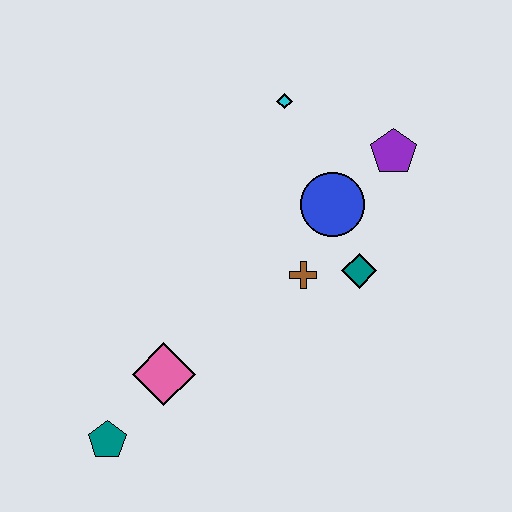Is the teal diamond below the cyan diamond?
Yes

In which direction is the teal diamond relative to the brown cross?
The teal diamond is to the right of the brown cross.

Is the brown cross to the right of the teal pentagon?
Yes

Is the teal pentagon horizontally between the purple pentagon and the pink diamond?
No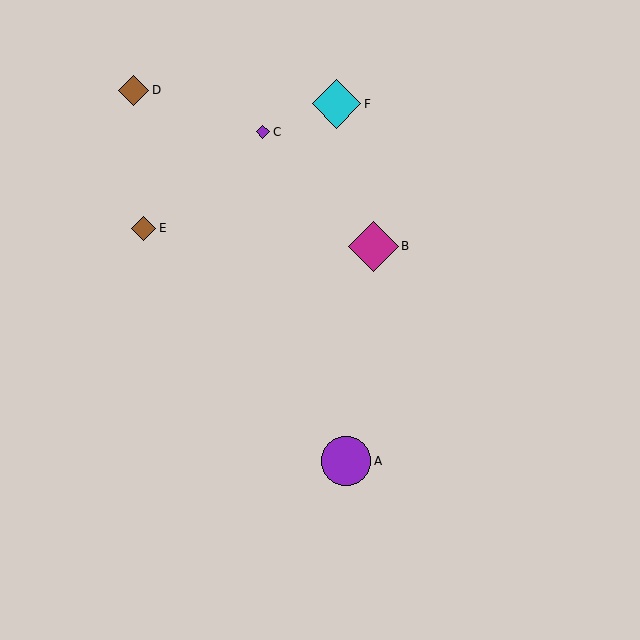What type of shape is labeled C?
Shape C is a purple diamond.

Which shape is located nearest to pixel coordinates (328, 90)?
The cyan diamond (labeled F) at (336, 104) is nearest to that location.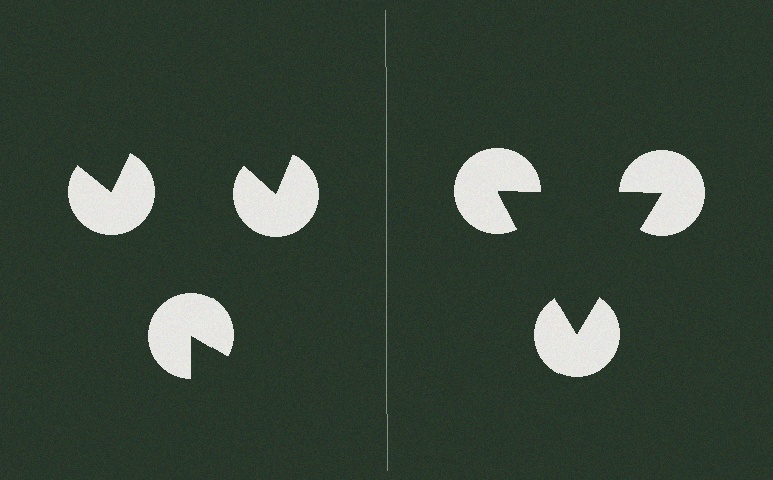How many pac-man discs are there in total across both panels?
6 — 3 on each side.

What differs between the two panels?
The pac-man discs are positioned identically on both sides; only the wedge orientations differ. On the right they align to a triangle; on the left they are misaligned.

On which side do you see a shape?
An illusory triangle appears on the right side. On the left side the wedge cuts are rotated, so no coherent shape forms.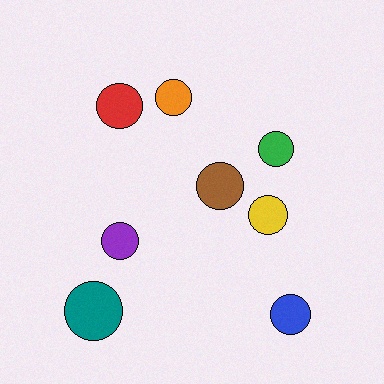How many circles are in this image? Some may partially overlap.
There are 8 circles.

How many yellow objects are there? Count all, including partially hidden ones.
There is 1 yellow object.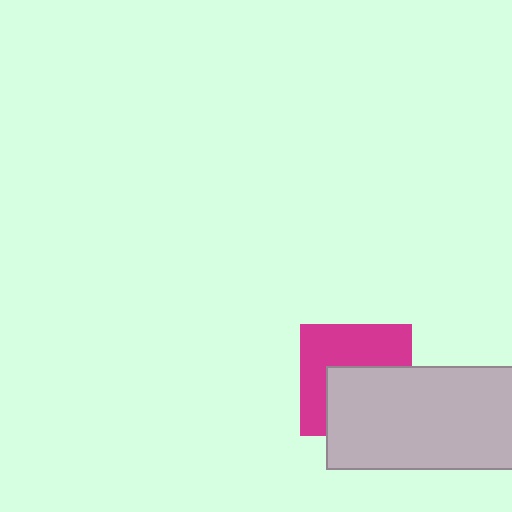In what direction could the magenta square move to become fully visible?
The magenta square could move up. That would shift it out from behind the light gray rectangle entirely.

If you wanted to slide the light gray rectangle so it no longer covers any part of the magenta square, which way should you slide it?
Slide it down — that is the most direct way to separate the two shapes.